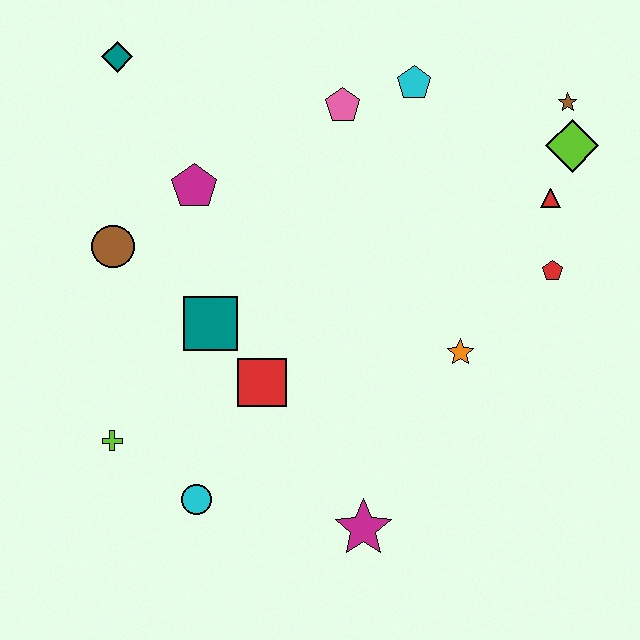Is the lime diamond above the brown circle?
Yes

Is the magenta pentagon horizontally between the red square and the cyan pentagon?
No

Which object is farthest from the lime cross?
The brown star is farthest from the lime cross.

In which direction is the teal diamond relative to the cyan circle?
The teal diamond is above the cyan circle.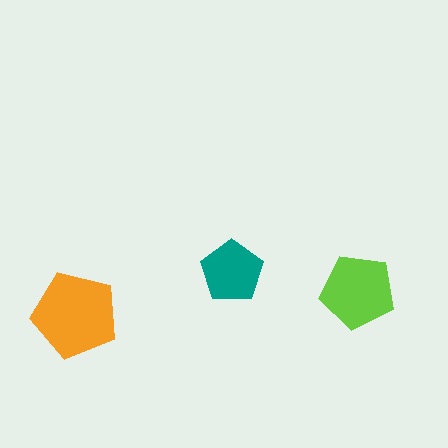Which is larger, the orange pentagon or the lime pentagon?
The orange one.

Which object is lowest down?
The orange pentagon is bottommost.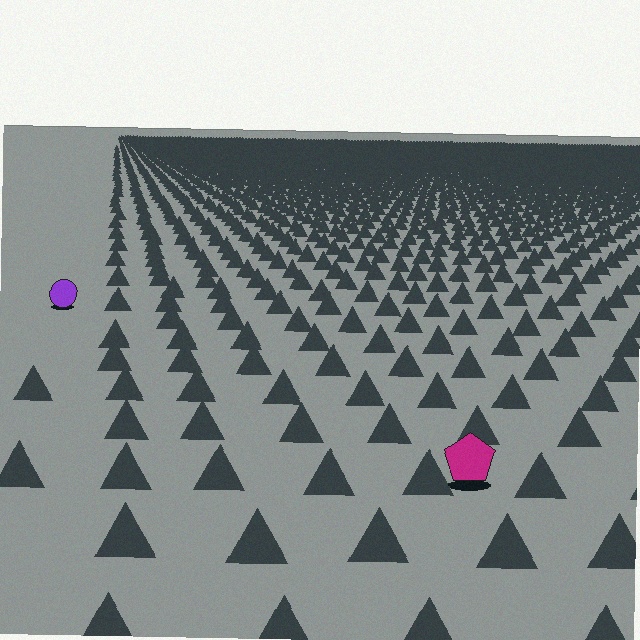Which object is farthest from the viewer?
The purple circle is farthest from the viewer. It appears smaller and the ground texture around it is denser.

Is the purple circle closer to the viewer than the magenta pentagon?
No. The magenta pentagon is closer — you can tell from the texture gradient: the ground texture is coarser near it.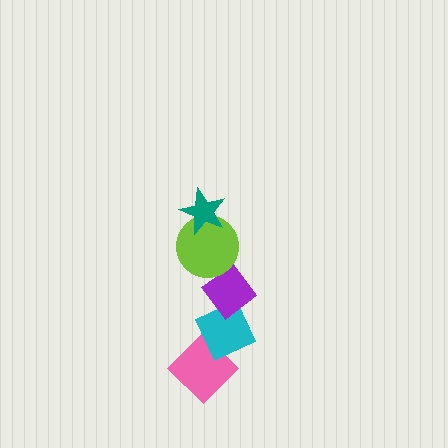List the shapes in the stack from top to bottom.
From top to bottom: the teal star, the lime circle, the purple diamond, the cyan diamond, the pink diamond.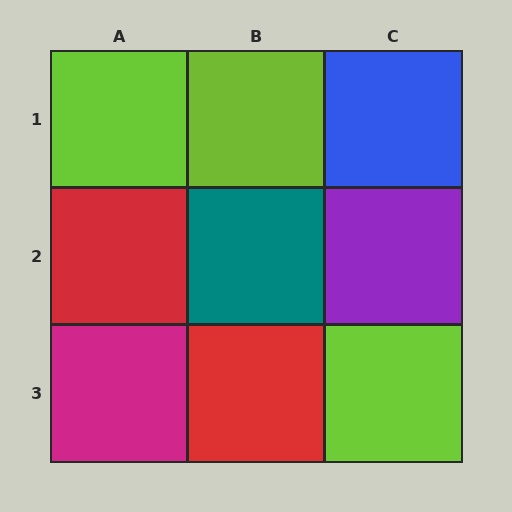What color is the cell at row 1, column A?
Lime.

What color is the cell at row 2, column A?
Red.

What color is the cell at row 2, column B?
Teal.